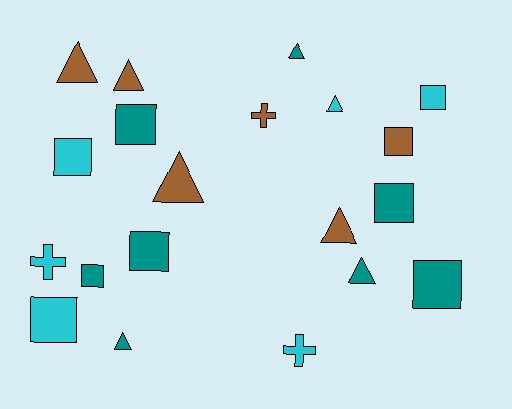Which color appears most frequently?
Teal, with 8 objects.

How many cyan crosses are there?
There are 2 cyan crosses.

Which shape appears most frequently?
Square, with 9 objects.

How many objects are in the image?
There are 20 objects.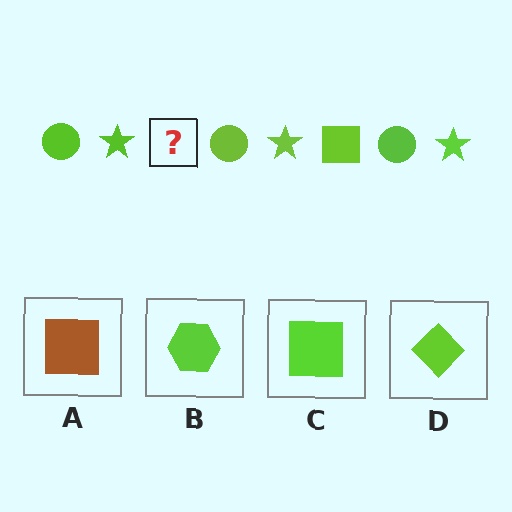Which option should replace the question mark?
Option C.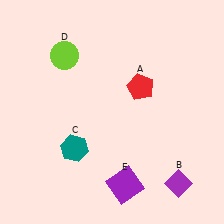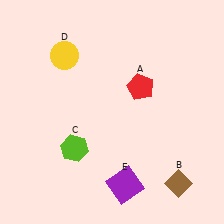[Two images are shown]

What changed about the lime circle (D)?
In Image 1, D is lime. In Image 2, it changed to yellow.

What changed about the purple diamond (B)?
In Image 1, B is purple. In Image 2, it changed to brown.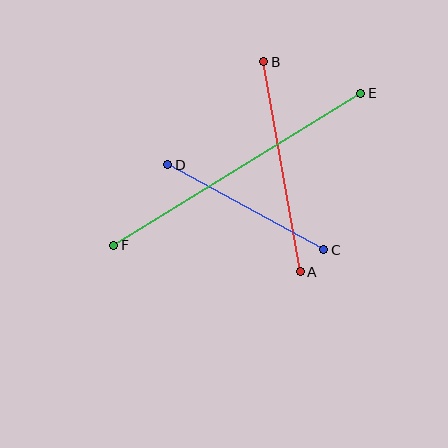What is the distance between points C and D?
The distance is approximately 178 pixels.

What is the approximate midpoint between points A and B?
The midpoint is at approximately (282, 167) pixels.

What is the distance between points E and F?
The distance is approximately 290 pixels.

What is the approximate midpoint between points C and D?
The midpoint is at approximately (246, 207) pixels.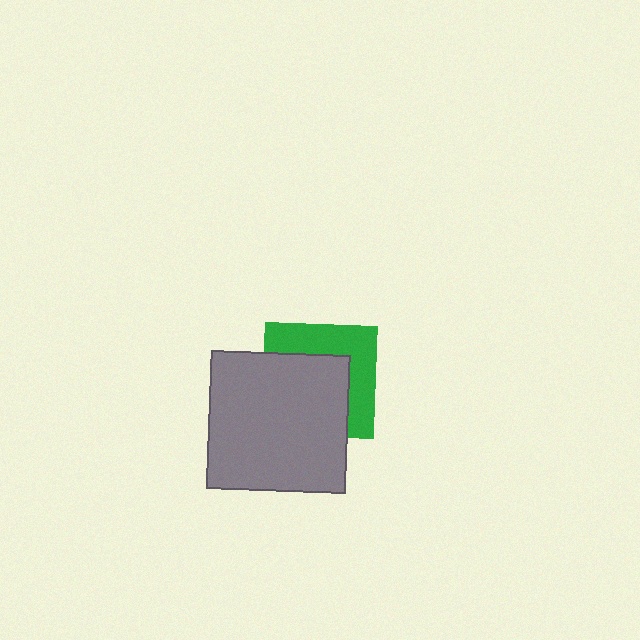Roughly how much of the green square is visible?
A small part of it is visible (roughly 43%).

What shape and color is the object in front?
The object in front is a gray square.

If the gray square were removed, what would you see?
You would see the complete green square.